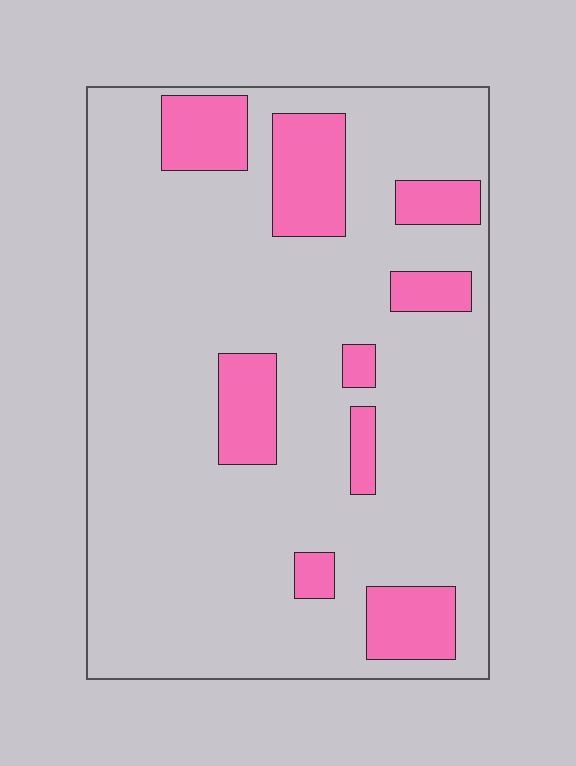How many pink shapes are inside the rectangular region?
9.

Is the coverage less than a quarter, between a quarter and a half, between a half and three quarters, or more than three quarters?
Less than a quarter.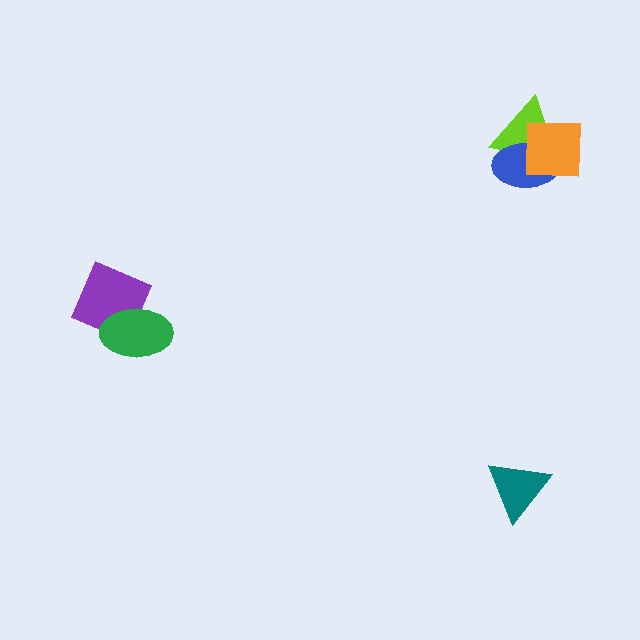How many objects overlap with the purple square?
1 object overlaps with the purple square.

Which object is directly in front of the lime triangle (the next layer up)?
The blue ellipse is directly in front of the lime triangle.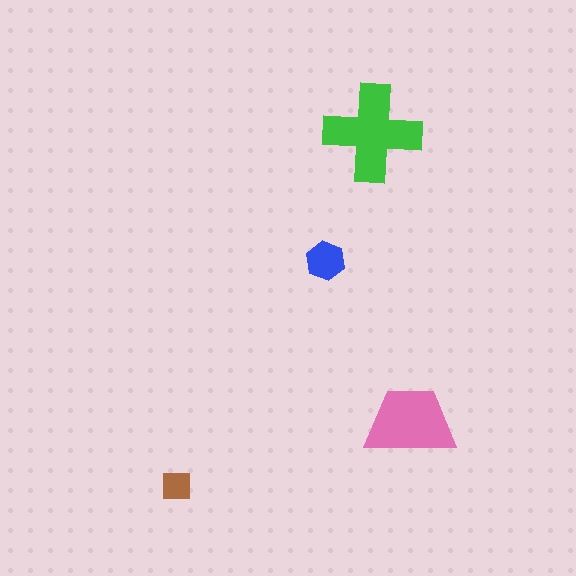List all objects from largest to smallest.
The green cross, the pink trapezoid, the blue hexagon, the brown square.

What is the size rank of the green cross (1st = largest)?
1st.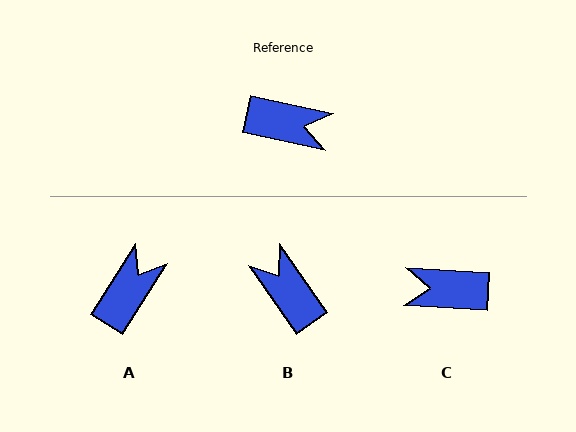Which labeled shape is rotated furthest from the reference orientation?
C, about 171 degrees away.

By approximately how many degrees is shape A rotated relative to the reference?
Approximately 70 degrees counter-clockwise.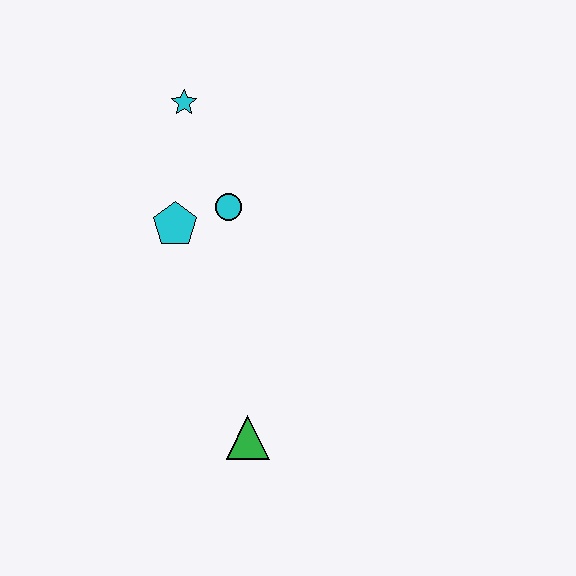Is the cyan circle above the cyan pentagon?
Yes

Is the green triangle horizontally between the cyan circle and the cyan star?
No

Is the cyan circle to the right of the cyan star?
Yes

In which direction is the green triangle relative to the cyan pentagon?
The green triangle is below the cyan pentagon.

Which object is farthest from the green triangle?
The cyan star is farthest from the green triangle.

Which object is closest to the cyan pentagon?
The cyan circle is closest to the cyan pentagon.